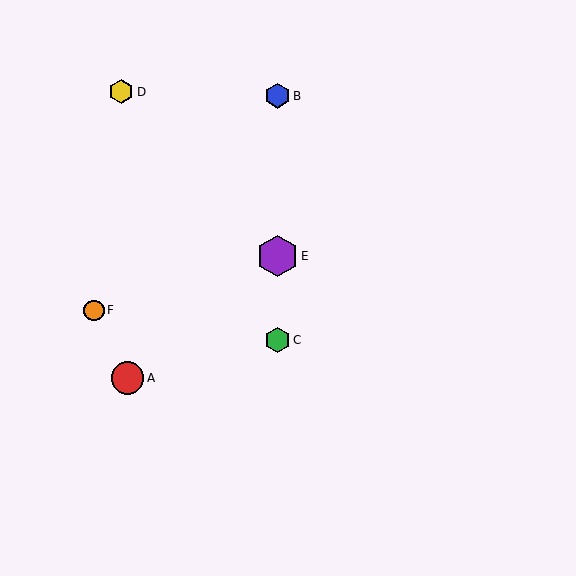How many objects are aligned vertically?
3 objects (B, C, E) are aligned vertically.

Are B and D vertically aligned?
No, B is at x≈277 and D is at x≈121.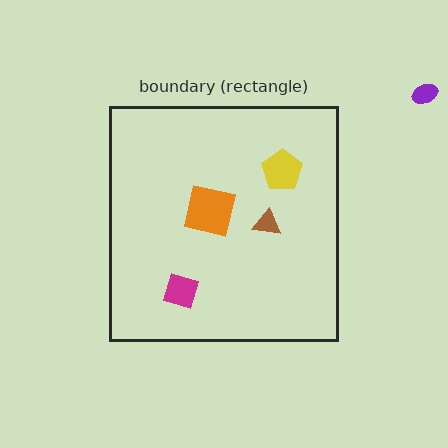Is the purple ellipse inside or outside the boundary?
Outside.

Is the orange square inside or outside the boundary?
Inside.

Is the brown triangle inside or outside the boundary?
Inside.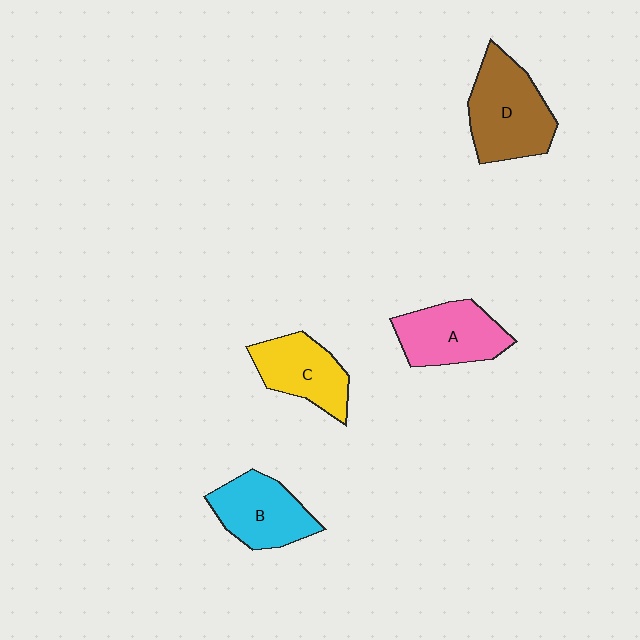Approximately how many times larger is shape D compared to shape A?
Approximately 1.2 times.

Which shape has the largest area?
Shape D (brown).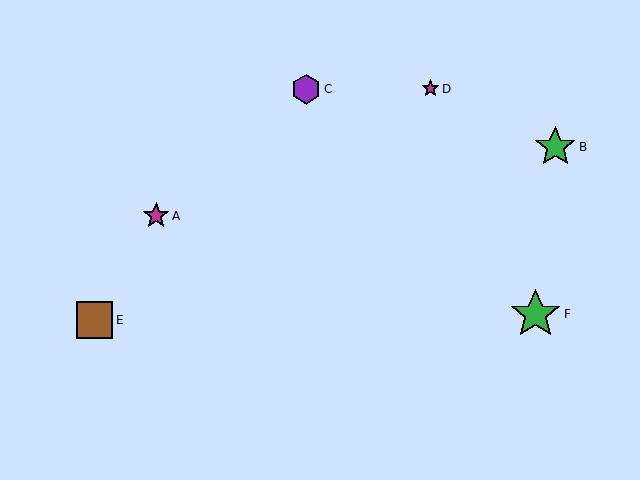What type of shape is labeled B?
Shape B is a green star.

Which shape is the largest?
The green star (labeled F) is the largest.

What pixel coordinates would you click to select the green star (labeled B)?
Click at (555, 147) to select the green star B.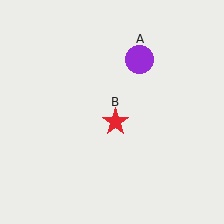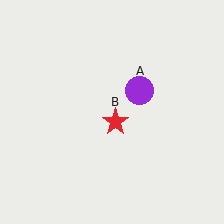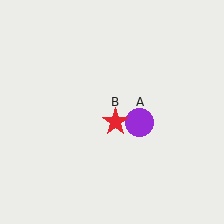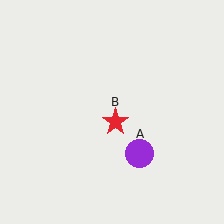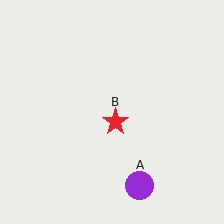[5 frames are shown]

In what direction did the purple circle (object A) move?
The purple circle (object A) moved down.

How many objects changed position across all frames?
1 object changed position: purple circle (object A).